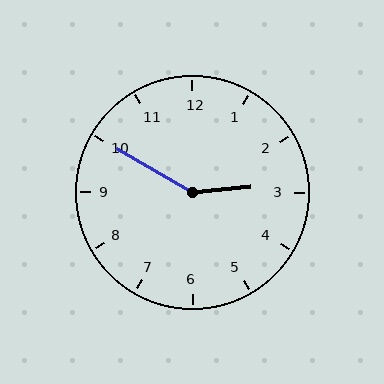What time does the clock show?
2:50.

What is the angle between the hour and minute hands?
Approximately 145 degrees.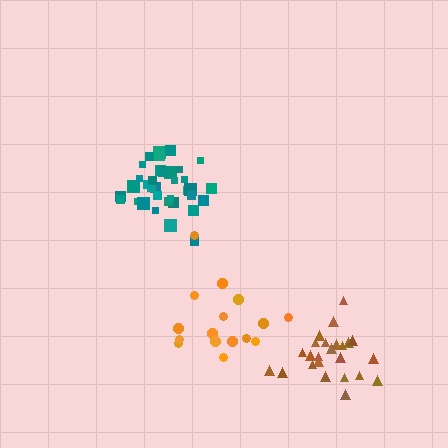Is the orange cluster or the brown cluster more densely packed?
Brown.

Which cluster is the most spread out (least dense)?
Orange.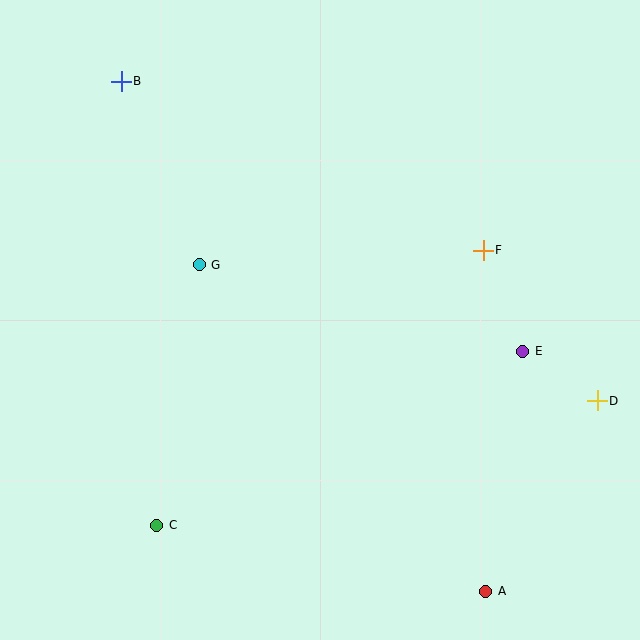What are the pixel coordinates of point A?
Point A is at (485, 591).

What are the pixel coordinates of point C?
Point C is at (157, 525).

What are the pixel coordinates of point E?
Point E is at (523, 351).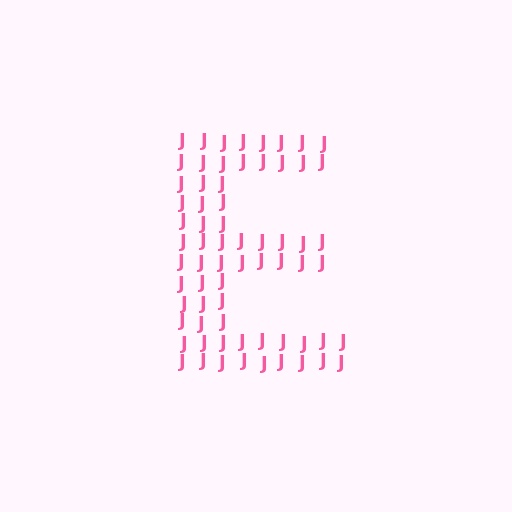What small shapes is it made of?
It is made of small letter J's.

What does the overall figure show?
The overall figure shows the letter E.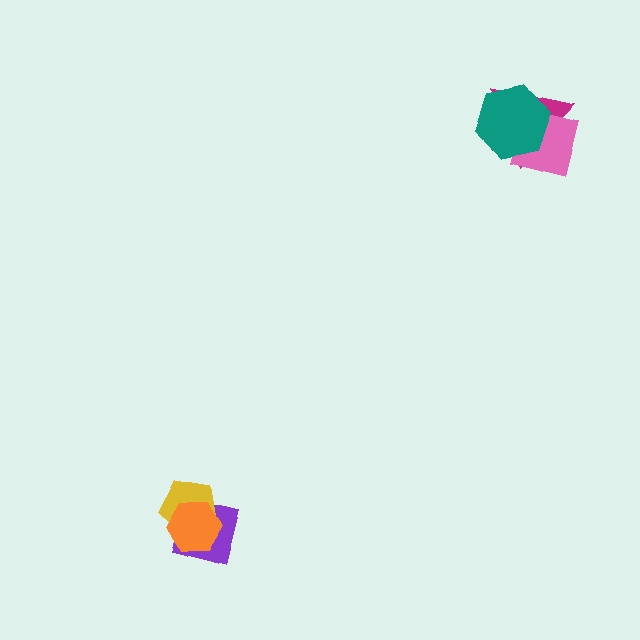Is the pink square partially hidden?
Yes, it is partially covered by another shape.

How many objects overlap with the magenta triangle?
2 objects overlap with the magenta triangle.